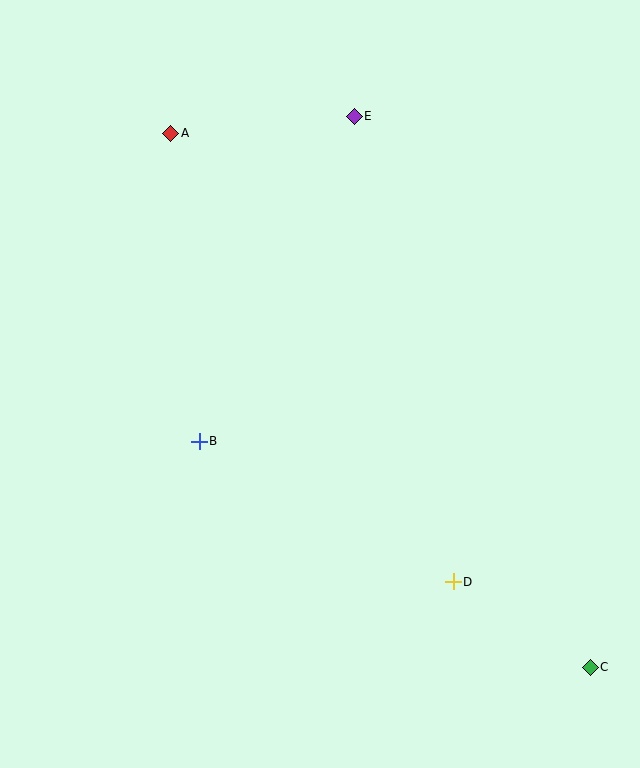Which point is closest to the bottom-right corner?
Point C is closest to the bottom-right corner.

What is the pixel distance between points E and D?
The distance between E and D is 476 pixels.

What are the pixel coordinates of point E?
Point E is at (354, 116).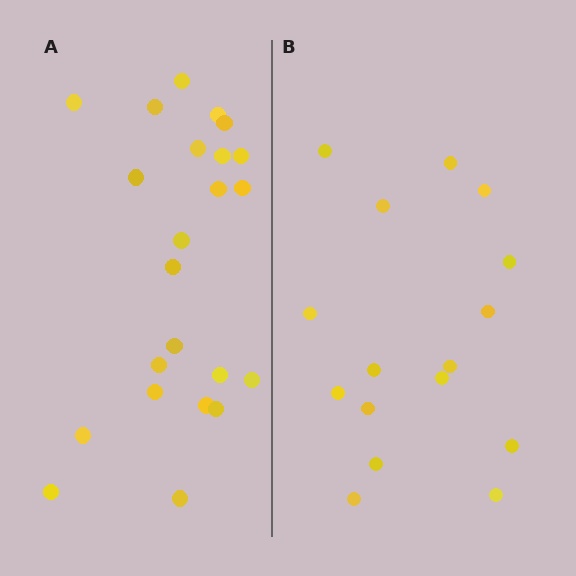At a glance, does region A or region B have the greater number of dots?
Region A (the left region) has more dots.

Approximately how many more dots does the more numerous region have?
Region A has roughly 8 or so more dots than region B.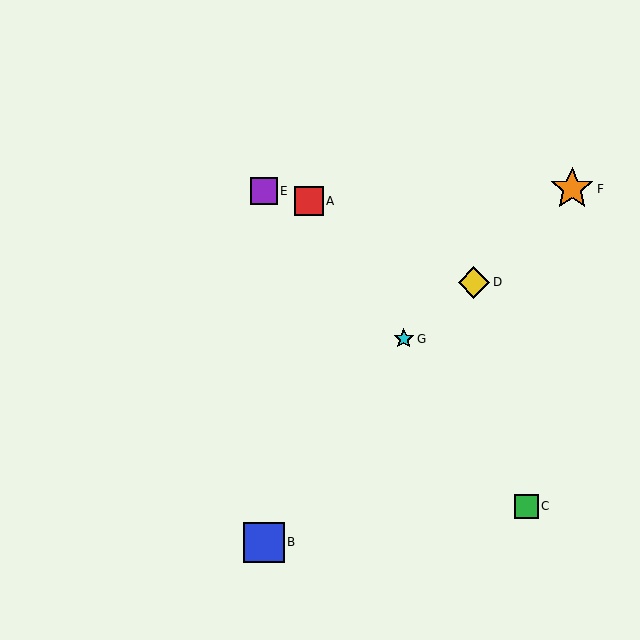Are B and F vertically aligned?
No, B is at x≈264 and F is at x≈572.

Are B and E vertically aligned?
Yes, both are at x≈264.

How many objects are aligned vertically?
2 objects (B, E) are aligned vertically.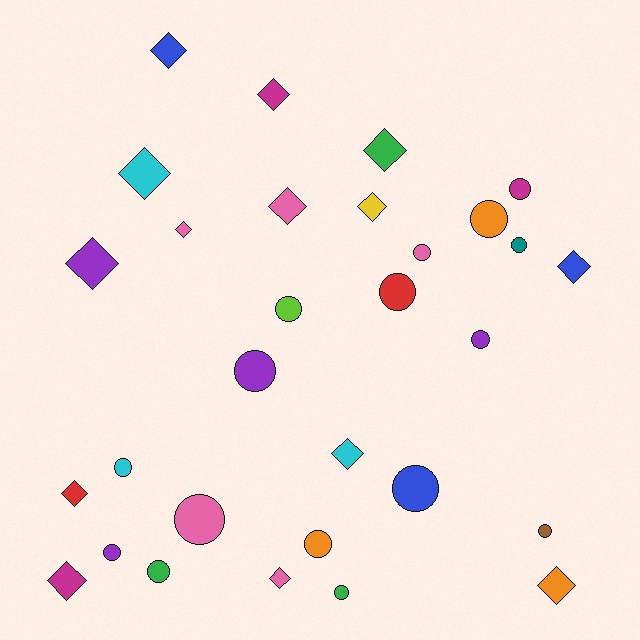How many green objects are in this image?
There are 3 green objects.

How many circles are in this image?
There are 16 circles.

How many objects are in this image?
There are 30 objects.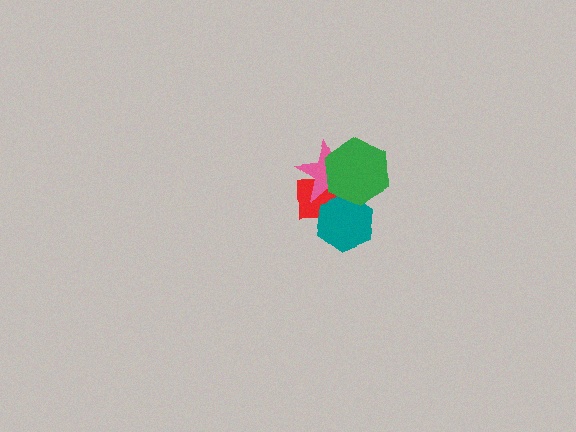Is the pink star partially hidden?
Yes, it is partially covered by another shape.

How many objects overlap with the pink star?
3 objects overlap with the pink star.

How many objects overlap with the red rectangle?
3 objects overlap with the red rectangle.